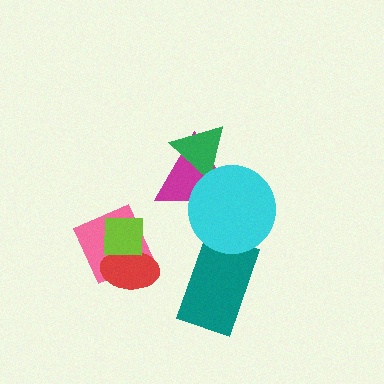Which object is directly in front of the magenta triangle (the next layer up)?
The green triangle is directly in front of the magenta triangle.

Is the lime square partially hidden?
No, no other shape covers it.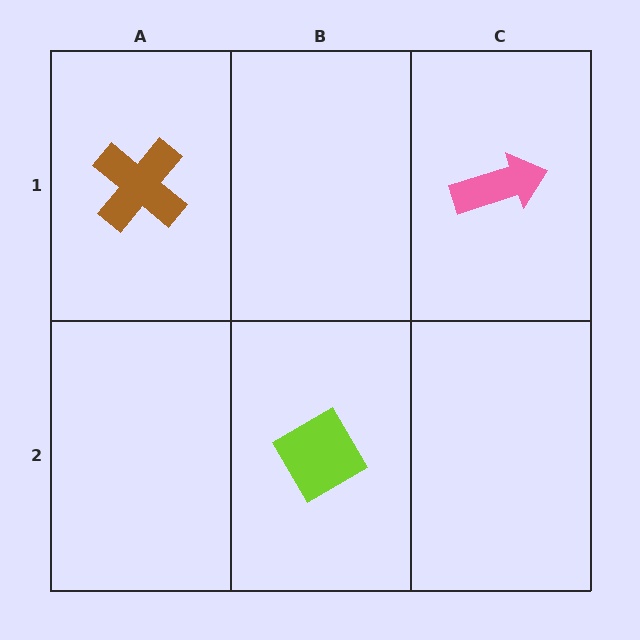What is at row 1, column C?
A pink arrow.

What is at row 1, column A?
A brown cross.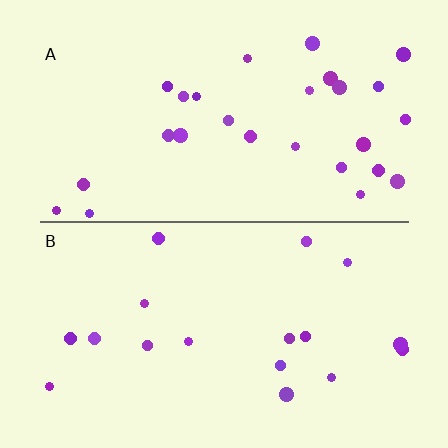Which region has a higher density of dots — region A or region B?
A (the top).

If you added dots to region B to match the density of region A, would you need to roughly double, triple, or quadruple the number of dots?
Approximately double.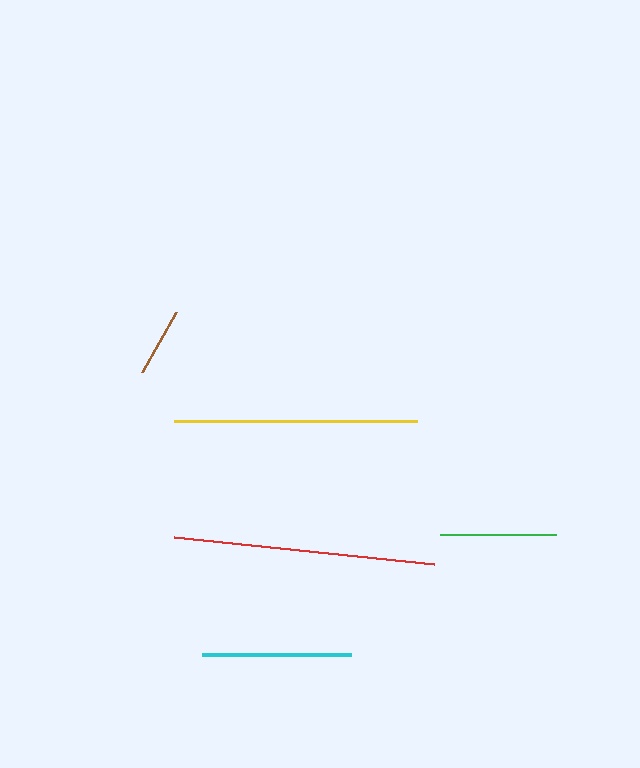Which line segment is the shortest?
The brown line is the shortest at approximately 69 pixels.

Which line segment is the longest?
The red line is the longest at approximately 261 pixels.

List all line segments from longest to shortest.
From longest to shortest: red, yellow, cyan, green, brown.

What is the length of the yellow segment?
The yellow segment is approximately 244 pixels long.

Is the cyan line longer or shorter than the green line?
The cyan line is longer than the green line.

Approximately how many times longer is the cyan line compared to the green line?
The cyan line is approximately 1.3 times the length of the green line.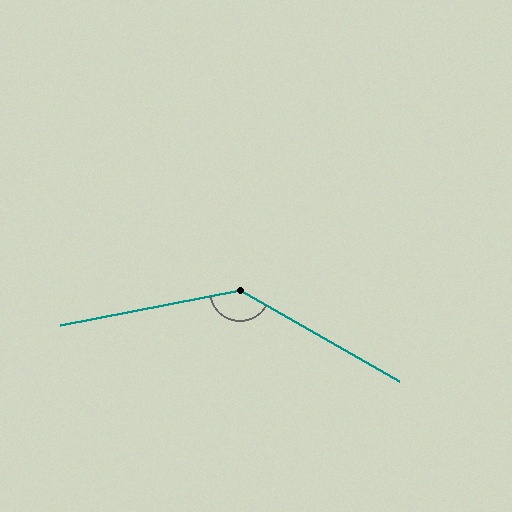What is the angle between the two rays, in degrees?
Approximately 139 degrees.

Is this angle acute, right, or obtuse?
It is obtuse.